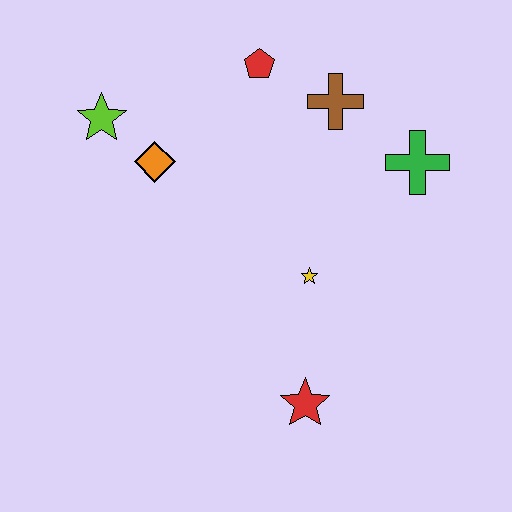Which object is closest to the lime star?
The orange diamond is closest to the lime star.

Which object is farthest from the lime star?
The red star is farthest from the lime star.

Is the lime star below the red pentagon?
Yes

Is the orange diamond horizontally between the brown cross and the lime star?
Yes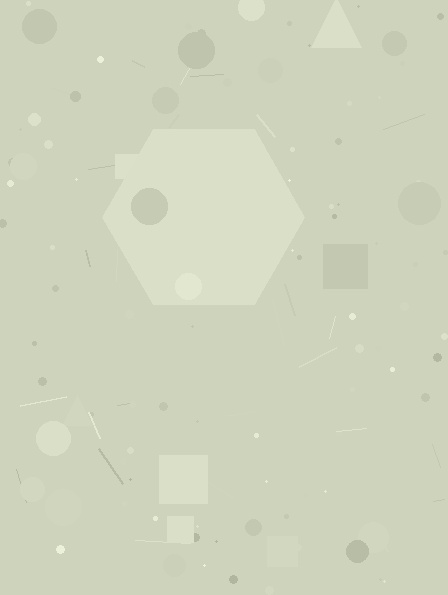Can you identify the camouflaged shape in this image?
The camouflaged shape is a hexagon.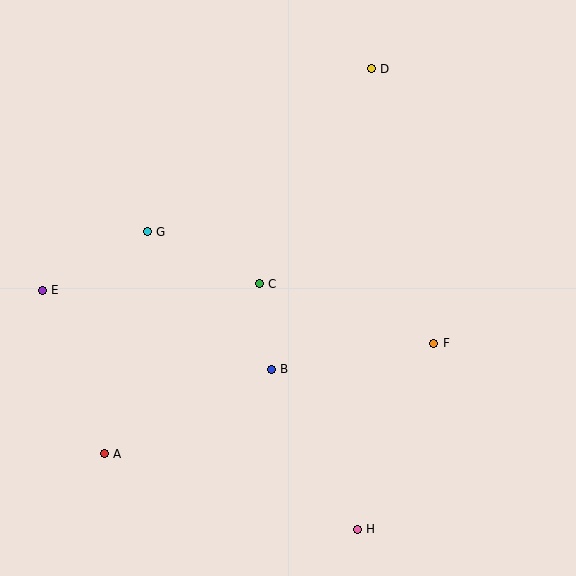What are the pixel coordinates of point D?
Point D is at (371, 69).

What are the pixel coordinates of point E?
Point E is at (42, 290).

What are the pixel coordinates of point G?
Point G is at (147, 232).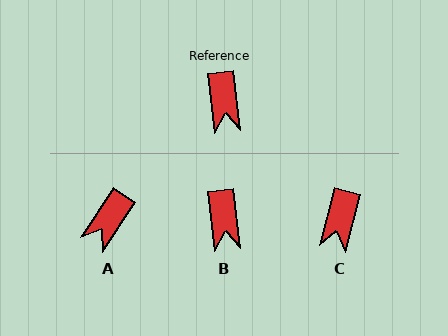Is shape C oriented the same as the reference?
No, it is off by about 22 degrees.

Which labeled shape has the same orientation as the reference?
B.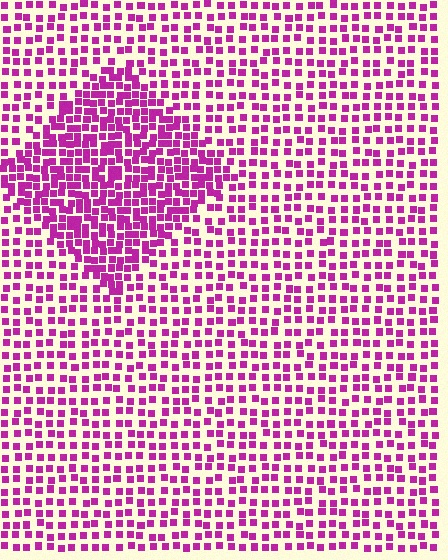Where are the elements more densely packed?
The elements are more densely packed inside the diamond boundary.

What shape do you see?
I see a diamond.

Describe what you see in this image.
The image contains small magenta elements arranged at two different densities. A diamond-shaped region is visible where the elements are more densely packed than the surrounding area.